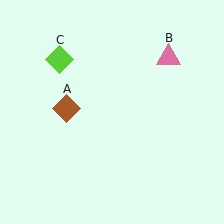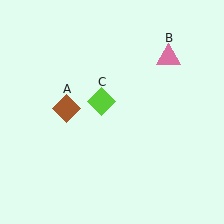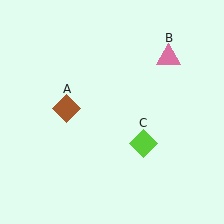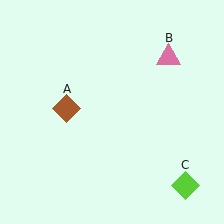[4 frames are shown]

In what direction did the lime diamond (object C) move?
The lime diamond (object C) moved down and to the right.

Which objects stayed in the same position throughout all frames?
Brown diamond (object A) and pink triangle (object B) remained stationary.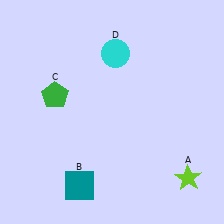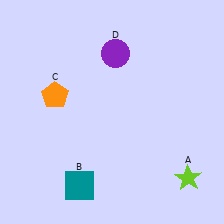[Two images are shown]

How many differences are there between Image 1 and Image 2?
There are 2 differences between the two images.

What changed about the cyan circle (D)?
In Image 1, D is cyan. In Image 2, it changed to purple.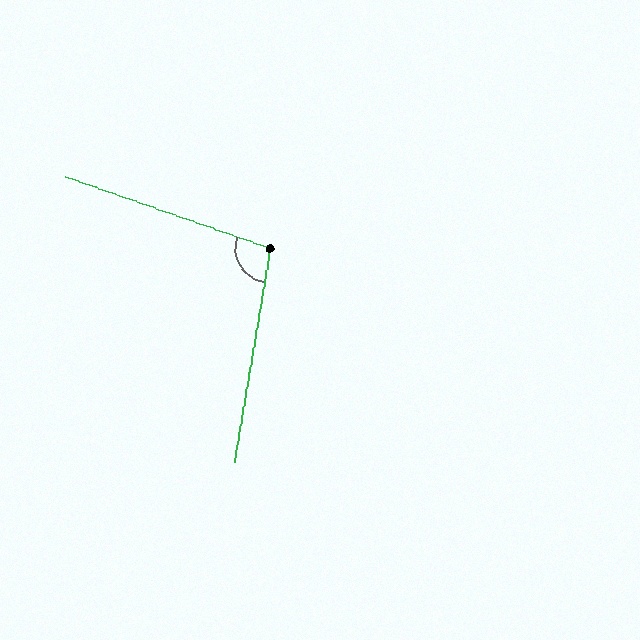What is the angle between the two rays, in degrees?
Approximately 100 degrees.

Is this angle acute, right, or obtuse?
It is obtuse.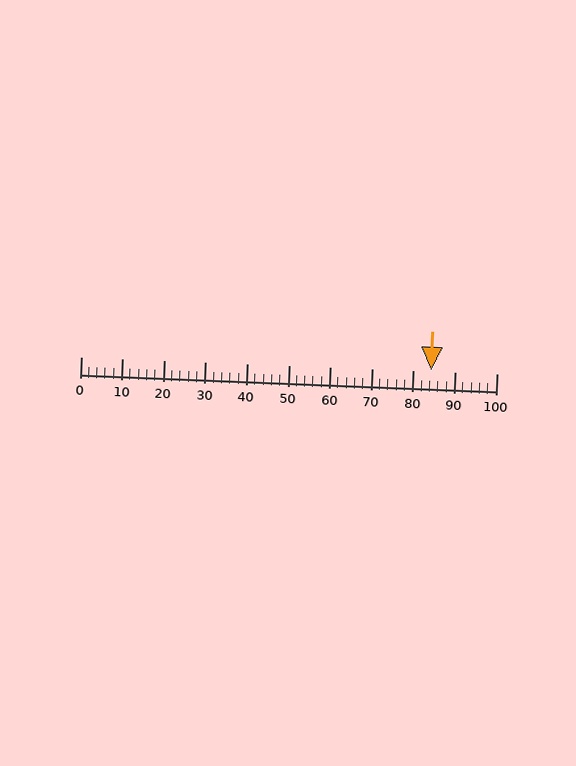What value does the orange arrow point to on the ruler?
The orange arrow points to approximately 84.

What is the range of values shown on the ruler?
The ruler shows values from 0 to 100.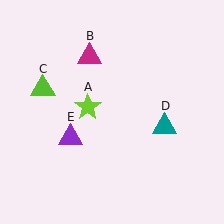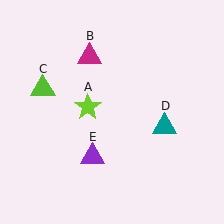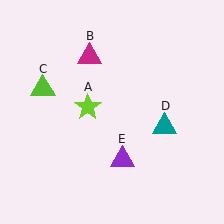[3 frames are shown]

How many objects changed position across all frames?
1 object changed position: purple triangle (object E).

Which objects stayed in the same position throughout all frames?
Lime star (object A) and magenta triangle (object B) and lime triangle (object C) and teal triangle (object D) remained stationary.